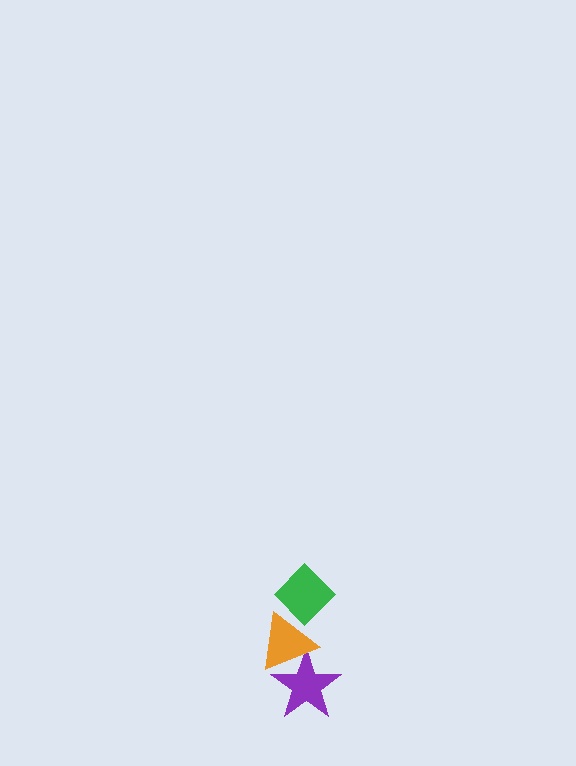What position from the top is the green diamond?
The green diamond is 1st from the top.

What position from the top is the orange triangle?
The orange triangle is 2nd from the top.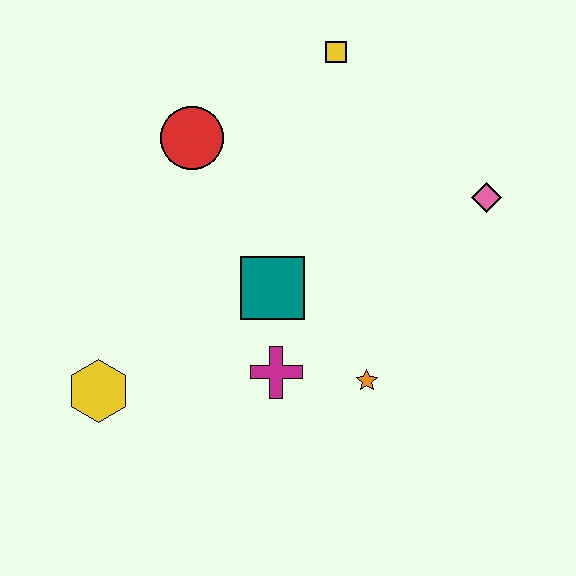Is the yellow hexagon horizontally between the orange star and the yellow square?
No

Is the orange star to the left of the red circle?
No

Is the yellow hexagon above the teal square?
No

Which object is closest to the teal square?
The magenta cross is closest to the teal square.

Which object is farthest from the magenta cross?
The yellow square is farthest from the magenta cross.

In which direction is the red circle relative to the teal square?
The red circle is above the teal square.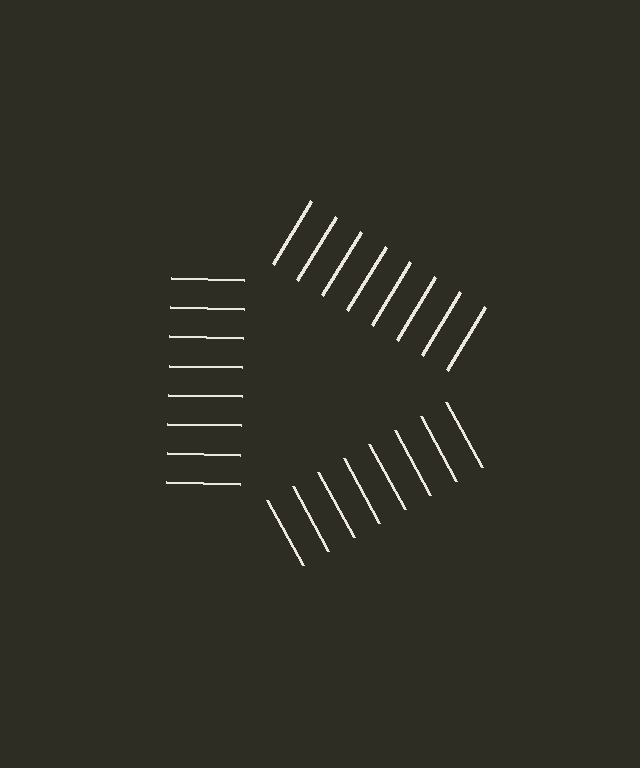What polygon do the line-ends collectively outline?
An illusory triangle — the line segments terminate on its edges but no continuous stroke is drawn.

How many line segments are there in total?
24 — 8 along each of the 3 edges.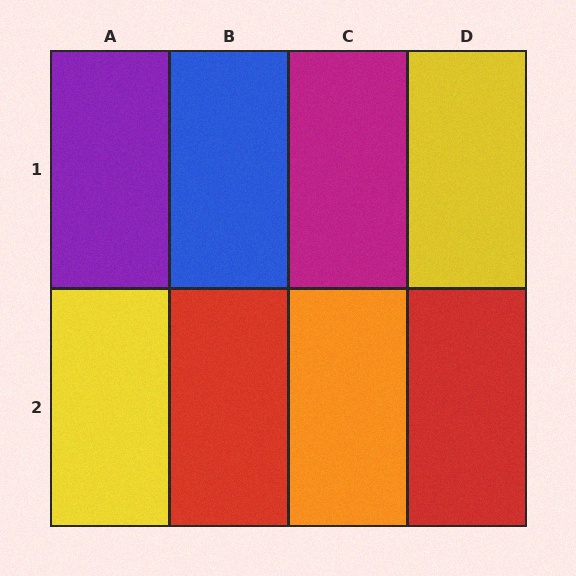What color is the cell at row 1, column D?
Yellow.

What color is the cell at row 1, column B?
Blue.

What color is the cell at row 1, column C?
Magenta.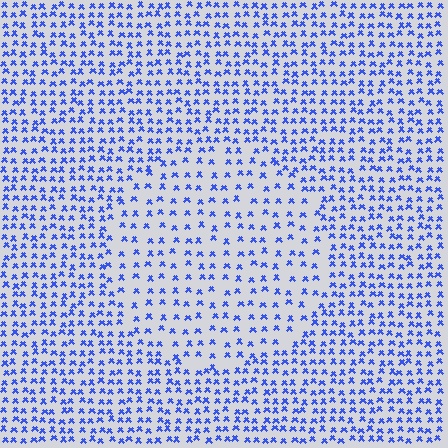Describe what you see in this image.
The image contains small blue elements arranged at two different densities. A circle-shaped region is visible where the elements are less densely packed than the surrounding area.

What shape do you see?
I see a circle.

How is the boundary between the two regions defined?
The boundary is defined by a change in element density (approximately 1.8x ratio). All elements are the same color, size, and shape.